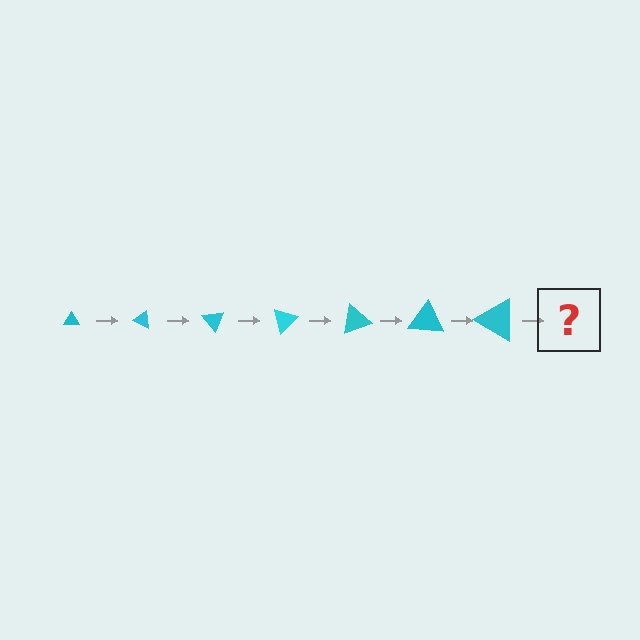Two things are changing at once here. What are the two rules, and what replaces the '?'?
The two rules are that the triangle grows larger each step and it rotates 25 degrees each step. The '?' should be a triangle, larger than the previous one and rotated 175 degrees from the start.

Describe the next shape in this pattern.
It should be a triangle, larger than the previous one and rotated 175 degrees from the start.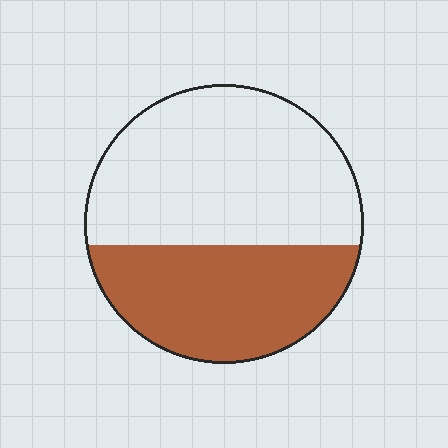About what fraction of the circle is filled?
About two fifths (2/5).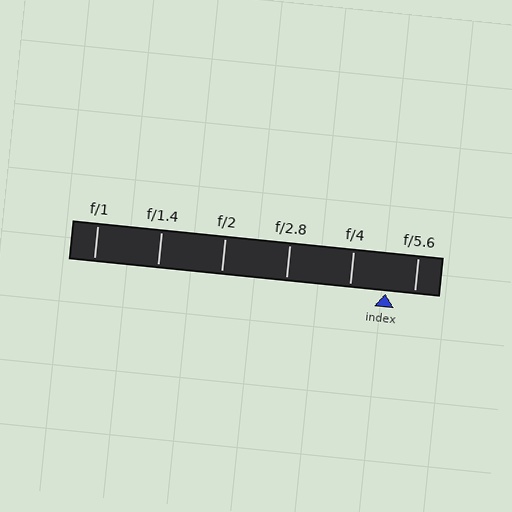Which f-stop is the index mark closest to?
The index mark is closest to f/5.6.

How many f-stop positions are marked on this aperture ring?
There are 6 f-stop positions marked.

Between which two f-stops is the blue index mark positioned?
The index mark is between f/4 and f/5.6.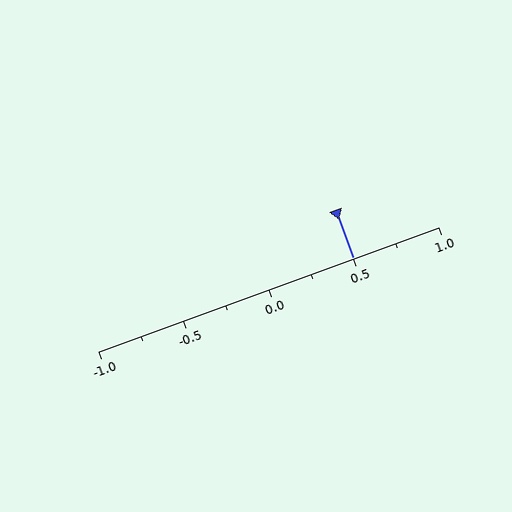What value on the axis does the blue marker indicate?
The marker indicates approximately 0.5.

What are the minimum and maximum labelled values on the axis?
The axis runs from -1.0 to 1.0.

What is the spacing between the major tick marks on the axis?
The major ticks are spaced 0.5 apart.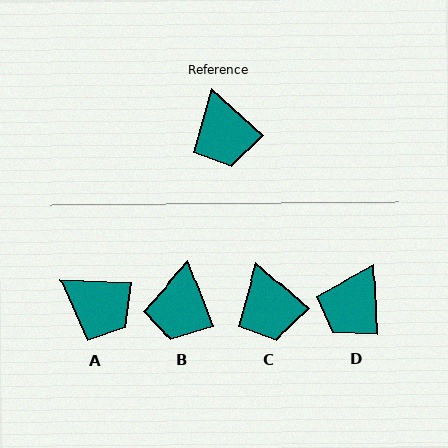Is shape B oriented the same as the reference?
No, it is off by about 27 degrees.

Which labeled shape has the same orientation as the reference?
C.